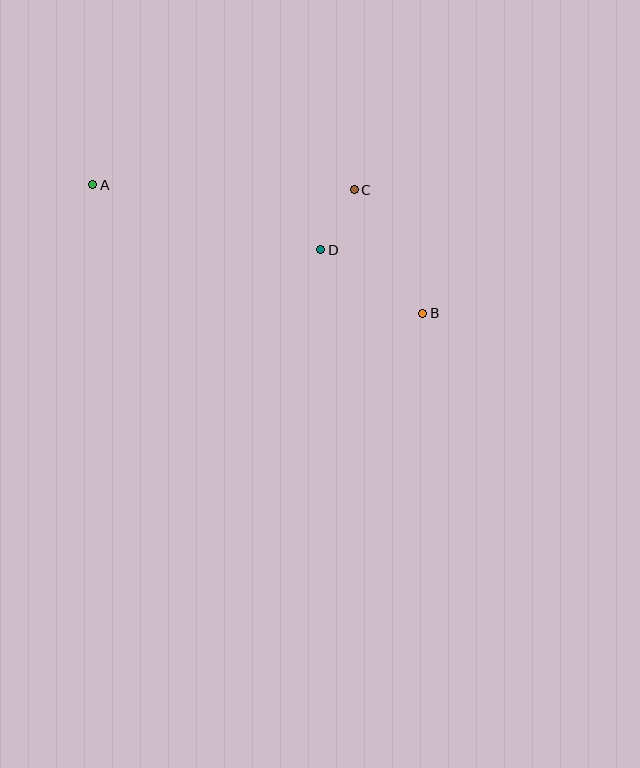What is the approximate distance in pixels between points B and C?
The distance between B and C is approximately 141 pixels.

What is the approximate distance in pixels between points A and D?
The distance between A and D is approximately 237 pixels.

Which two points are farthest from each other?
Points A and B are farthest from each other.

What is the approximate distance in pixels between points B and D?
The distance between B and D is approximately 120 pixels.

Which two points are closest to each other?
Points C and D are closest to each other.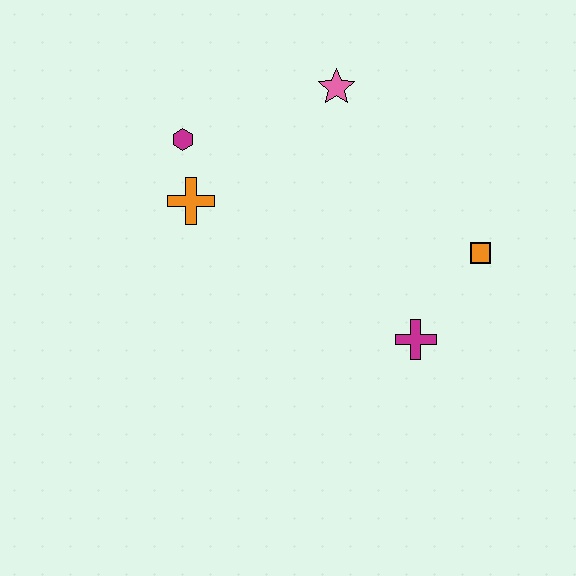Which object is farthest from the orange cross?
The orange square is farthest from the orange cross.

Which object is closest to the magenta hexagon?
The orange cross is closest to the magenta hexagon.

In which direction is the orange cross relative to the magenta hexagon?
The orange cross is below the magenta hexagon.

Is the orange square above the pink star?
No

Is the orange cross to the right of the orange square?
No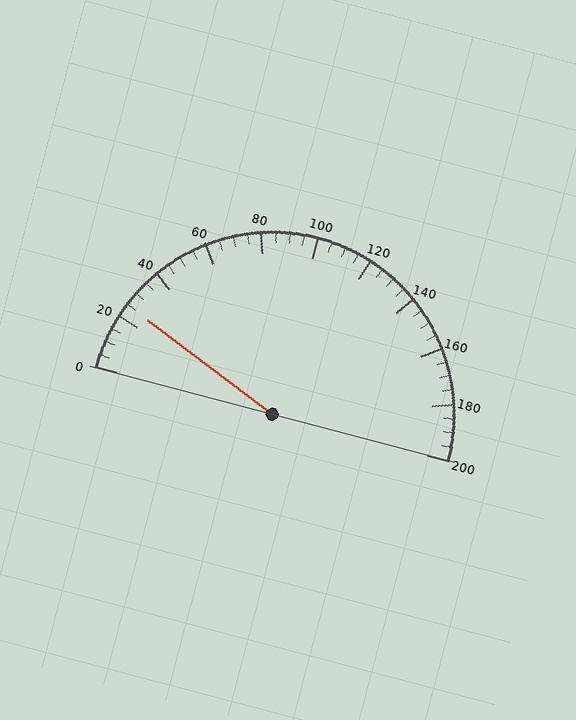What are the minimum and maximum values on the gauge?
The gauge ranges from 0 to 200.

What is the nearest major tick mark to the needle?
The nearest major tick mark is 20.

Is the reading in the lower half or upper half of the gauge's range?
The reading is in the lower half of the range (0 to 200).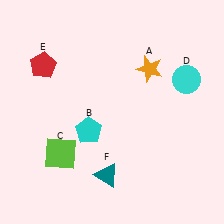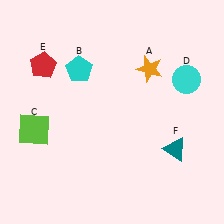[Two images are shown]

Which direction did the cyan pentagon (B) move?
The cyan pentagon (B) moved up.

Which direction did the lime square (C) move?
The lime square (C) moved left.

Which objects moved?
The objects that moved are: the cyan pentagon (B), the lime square (C), the teal triangle (F).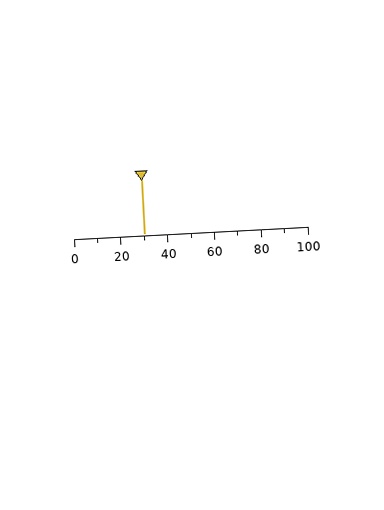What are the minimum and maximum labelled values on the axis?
The axis runs from 0 to 100.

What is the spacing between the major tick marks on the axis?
The major ticks are spaced 20 apart.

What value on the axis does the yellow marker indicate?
The marker indicates approximately 30.